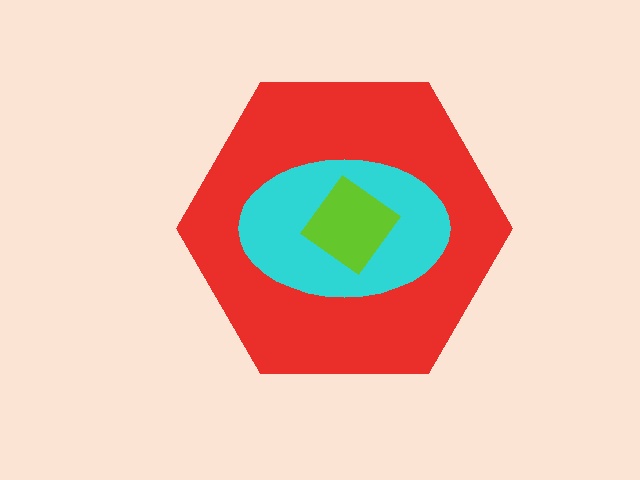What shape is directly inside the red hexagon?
The cyan ellipse.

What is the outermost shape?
The red hexagon.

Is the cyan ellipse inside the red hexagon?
Yes.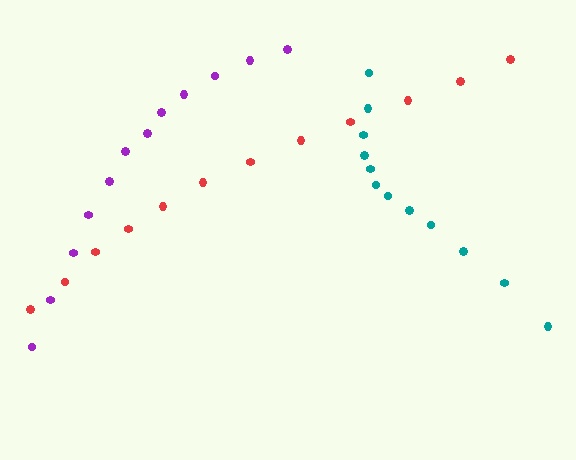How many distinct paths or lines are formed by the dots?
There are 3 distinct paths.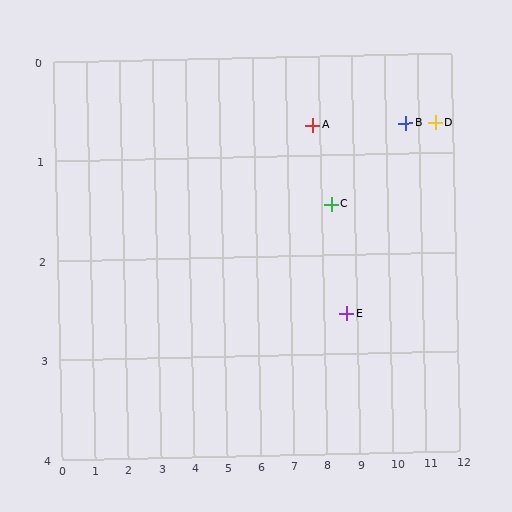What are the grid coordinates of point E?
Point E is at approximately (8.7, 2.6).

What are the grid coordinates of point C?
Point C is at approximately (8.3, 1.5).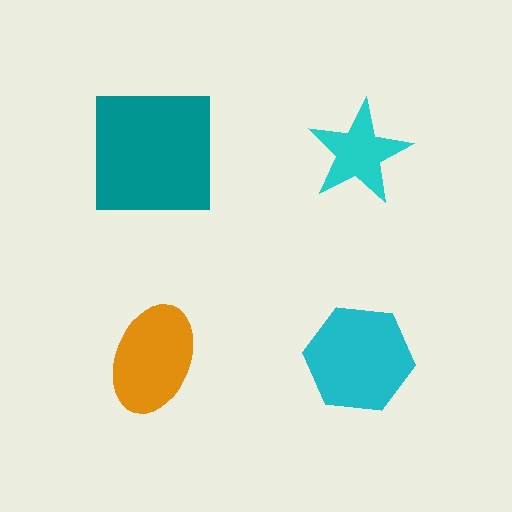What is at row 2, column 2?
A cyan hexagon.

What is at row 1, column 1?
A teal square.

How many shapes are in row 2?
2 shapes.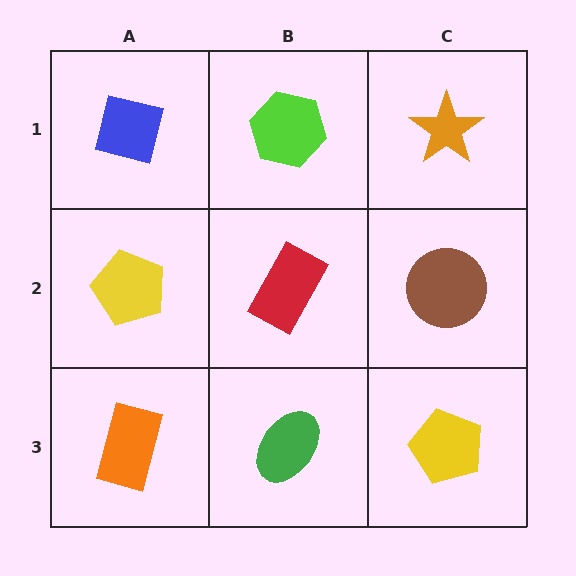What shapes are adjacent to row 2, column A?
A blue square (row 1, column A), an orange rectangle (row 3, column A), a red rectangle (row 2, column B).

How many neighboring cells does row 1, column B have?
3.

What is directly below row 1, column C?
A brown circle.